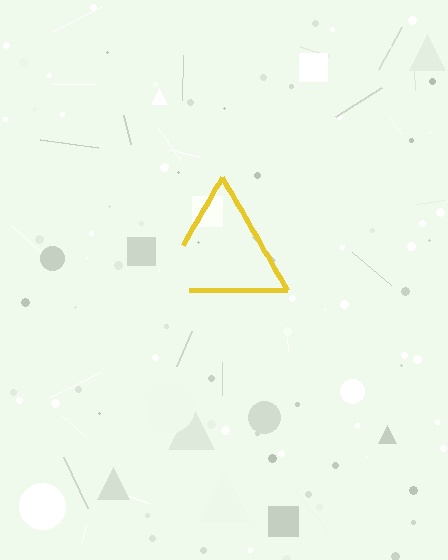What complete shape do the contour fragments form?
The contour fragments form a triangle.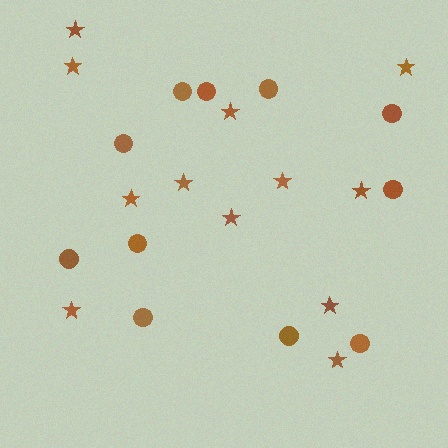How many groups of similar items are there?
There are 2 groups: one group of stars (12) and one group of circles (11).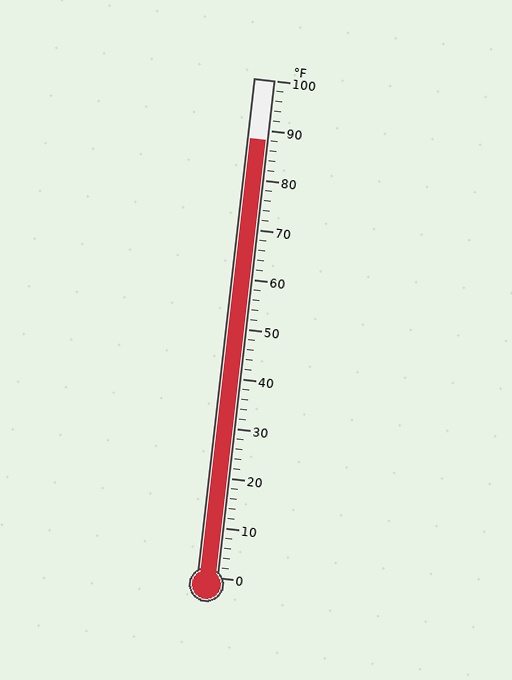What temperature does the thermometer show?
The thermometer shows approximately 88°F.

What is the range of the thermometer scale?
The thermometer scale ranges from 0°F to 100°F.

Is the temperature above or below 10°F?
The temperature is above 10°F.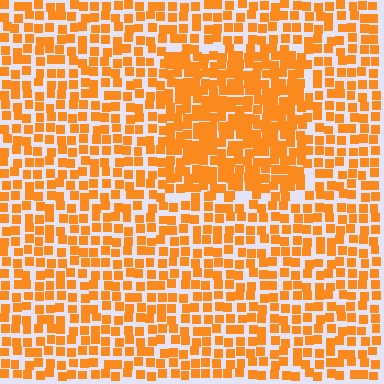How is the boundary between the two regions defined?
The boundary is defined by a change in element density (approximately 1.6x ratio). All elements are the same color, size, and shape.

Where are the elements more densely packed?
The elements are more densely packed inside the rectangle boundary.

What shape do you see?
I see a rectangle.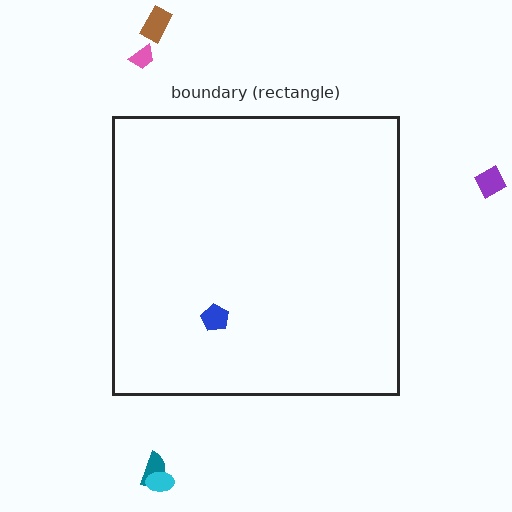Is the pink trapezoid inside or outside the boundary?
Outside.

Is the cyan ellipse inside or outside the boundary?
Outside.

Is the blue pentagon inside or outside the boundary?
Inside.